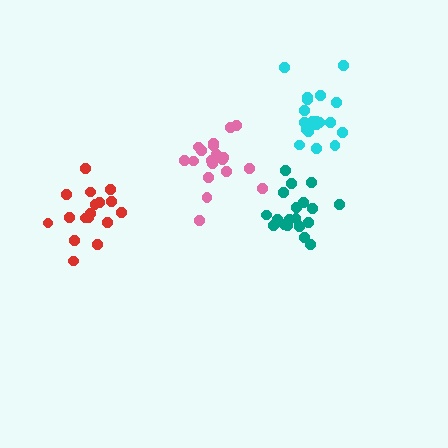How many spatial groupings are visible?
There are 4 spatial groupings.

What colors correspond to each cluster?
The clusters are colored: teal, pink, red, cyan.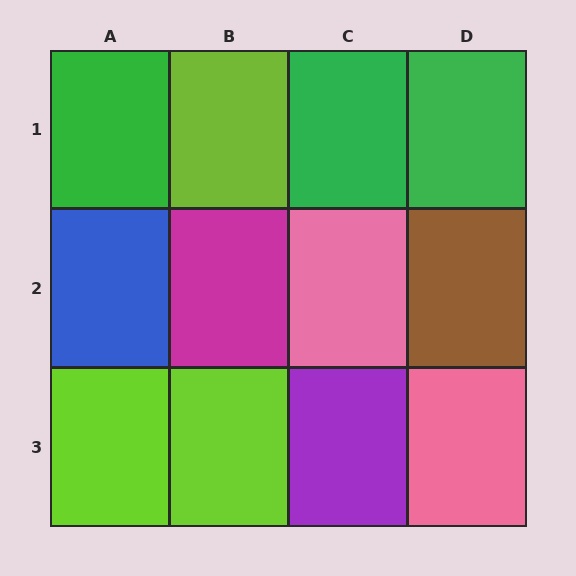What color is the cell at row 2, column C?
Pink.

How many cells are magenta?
1 cell is magenta.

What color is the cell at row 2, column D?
Brown.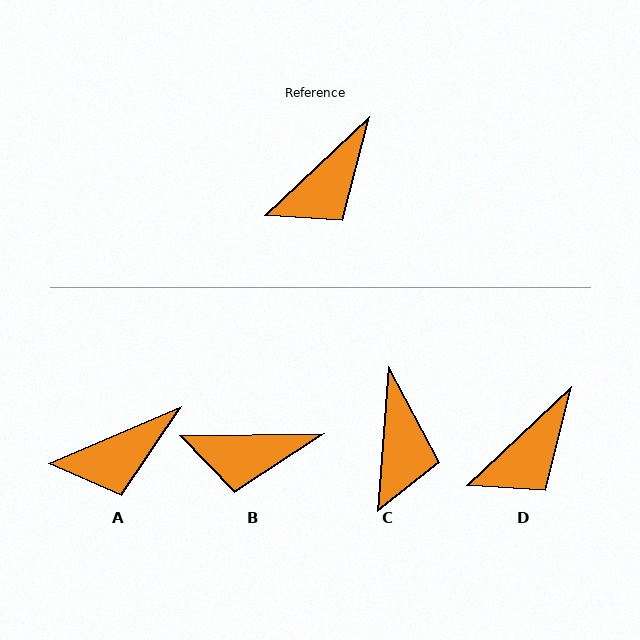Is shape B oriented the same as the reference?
No, it is off by about 42 degrees.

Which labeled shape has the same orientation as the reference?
D.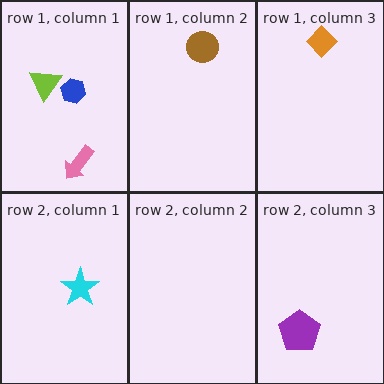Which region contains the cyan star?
The row 2, column 1 region.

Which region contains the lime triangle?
The row 1, column 1 region.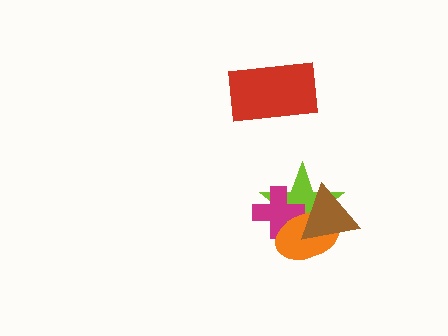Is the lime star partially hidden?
Yes, it is partially covered by another shape.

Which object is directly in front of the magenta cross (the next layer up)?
The orange ellipse is directly in front of the magenta cross.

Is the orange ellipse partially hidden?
Yes, it is partially covered by another shape.